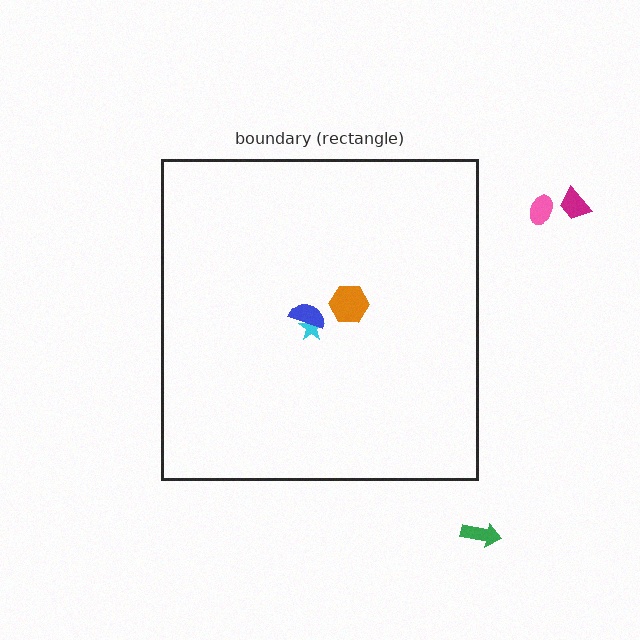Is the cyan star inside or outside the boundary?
Inside.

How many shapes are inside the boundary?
3 inside, 3 outside.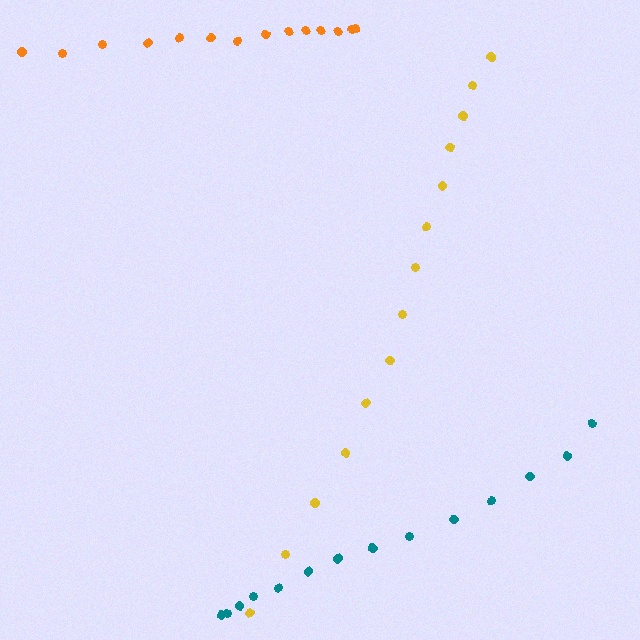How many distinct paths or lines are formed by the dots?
There are 3 distinct paths.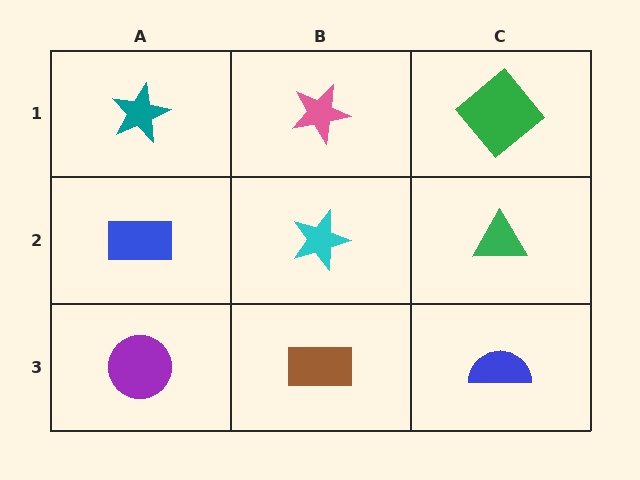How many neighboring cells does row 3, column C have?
2.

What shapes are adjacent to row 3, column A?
A blue rectangle (row 2, column A), a brown rectangle (row 3, column B).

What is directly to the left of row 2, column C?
A cyan star.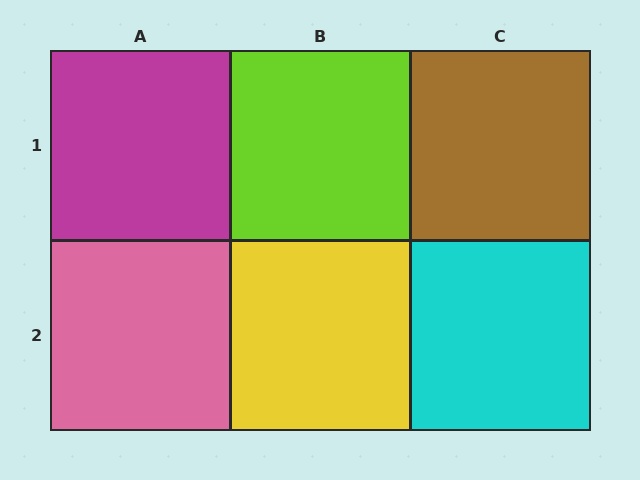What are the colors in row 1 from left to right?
Magenta, lime, brown.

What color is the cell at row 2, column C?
Cyan.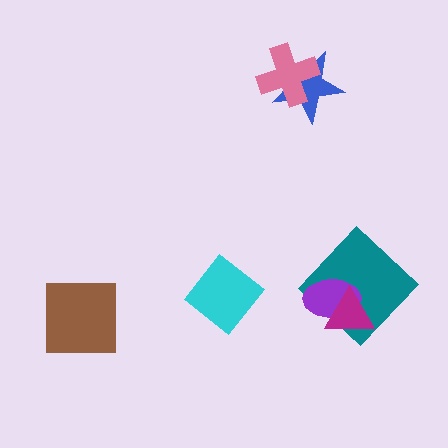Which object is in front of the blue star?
The pink cross is in front of the blue star.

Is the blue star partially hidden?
Yes, it is partially covered by another shape.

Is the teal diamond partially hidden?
Yes, it is partially covered by another shape.